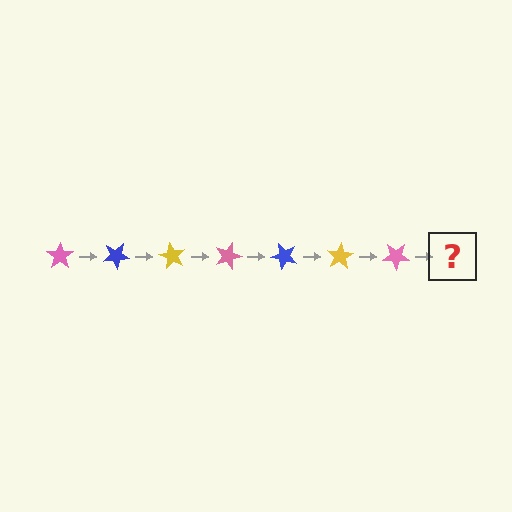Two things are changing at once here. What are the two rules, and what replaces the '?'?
The two rules are that it rotates 30 degrees each step and the color cycles through pink, blue, and yellow. The '?' should be a blue star, rotated 210 degrees from the start.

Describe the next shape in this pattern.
It should be a blue star, rotated 210 degrees from the start.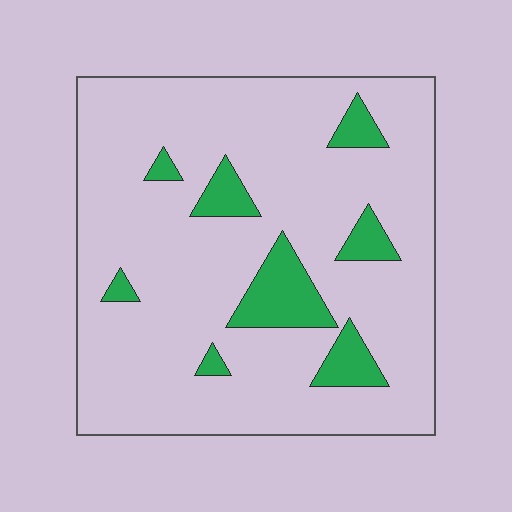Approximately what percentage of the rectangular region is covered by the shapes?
Approximately 15%.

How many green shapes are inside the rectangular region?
8.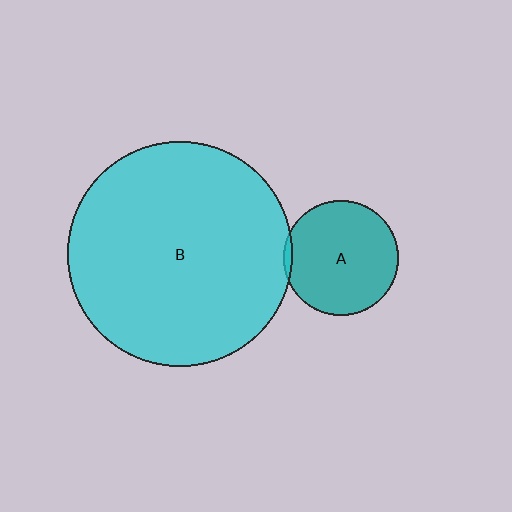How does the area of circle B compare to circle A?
Approximately 3.8 times.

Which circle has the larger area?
Circle B (cyan).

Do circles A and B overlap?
Yes.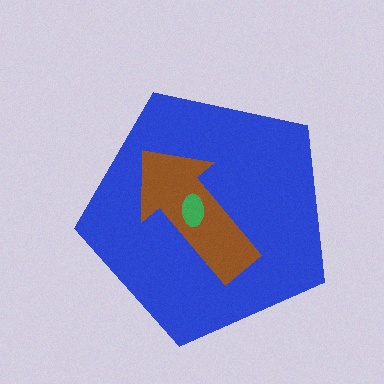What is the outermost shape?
The blue pentagon.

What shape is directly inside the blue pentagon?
The brown arrow.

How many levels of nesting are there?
3.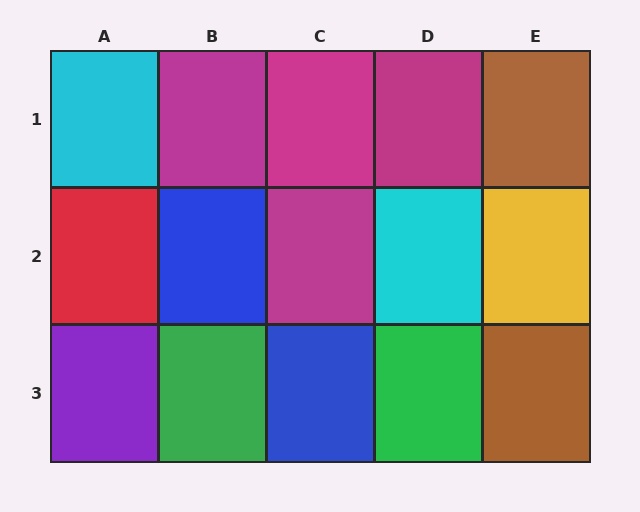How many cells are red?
1 cell is red.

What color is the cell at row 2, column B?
Blue.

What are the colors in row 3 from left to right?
Purple, green, blue, green, brown.